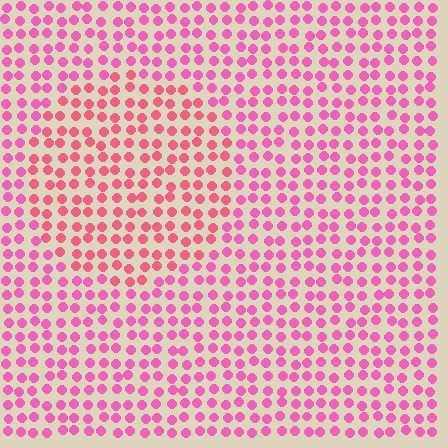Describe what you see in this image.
The image is filled with small pink elements in a uniform arrangement. A circle-shaped region is visible where the elements are tinted to a slightly different hue, forming a subtle color boundary.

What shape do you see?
I see a circle.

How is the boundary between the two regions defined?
The boundary is defined purely by a slight shift in hue (about 25 degrees). Spacing, size, and orientation are identical on both sides.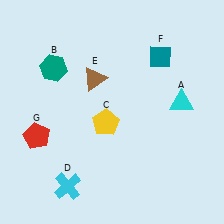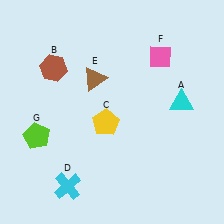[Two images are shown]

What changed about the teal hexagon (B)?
In Image 1, B is teal. In Image 2, it changed to brown.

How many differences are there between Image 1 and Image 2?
There are 3 differences between the two images.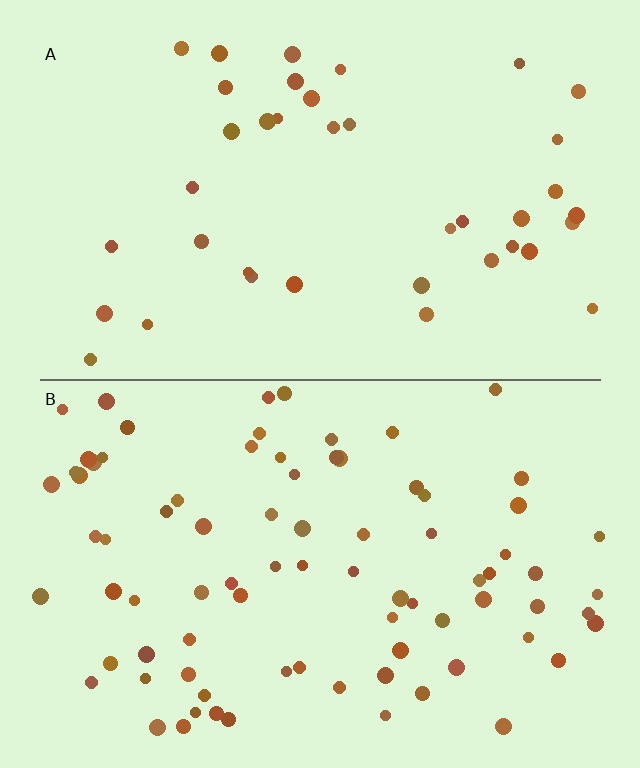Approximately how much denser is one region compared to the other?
Approximately 2.1× — region B over region A.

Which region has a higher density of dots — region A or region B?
B (the bottom).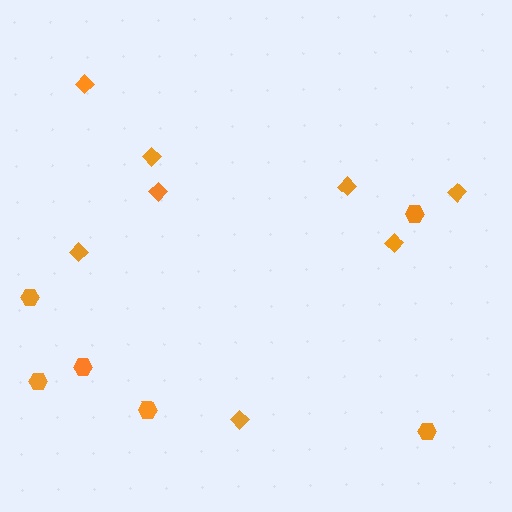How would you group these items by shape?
There are 2 groups: one group of hexagons (6) and one group of diamonds (8).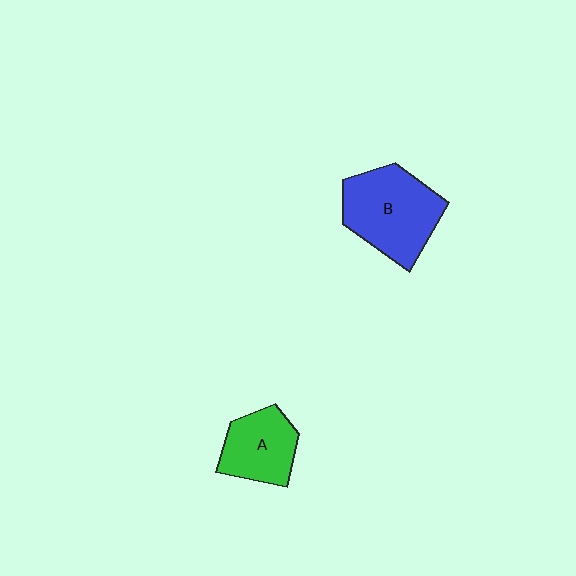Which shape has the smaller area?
Shape A (green).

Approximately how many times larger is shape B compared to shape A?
Approximately 1.5 times.